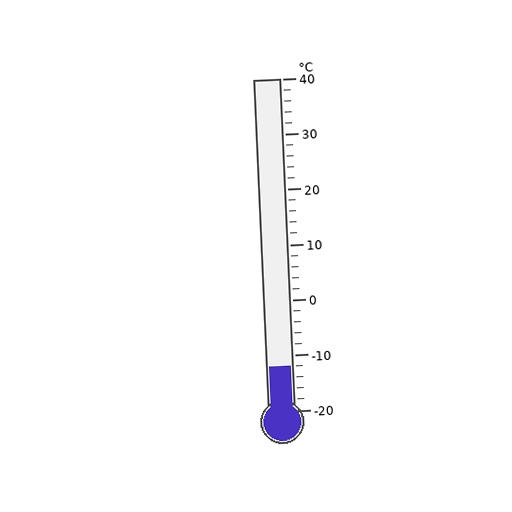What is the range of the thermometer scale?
The thermometer scale ranges from -20°C to 40°C.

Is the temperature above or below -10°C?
The temperature is below -10°C.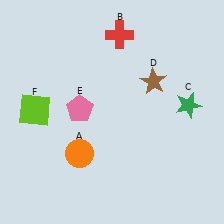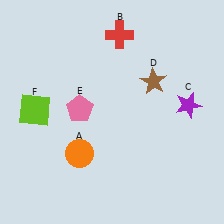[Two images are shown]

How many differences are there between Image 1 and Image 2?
There is 1 difference between the two images.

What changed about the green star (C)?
In Image 1, C is green. In Image 2, it changed to purple.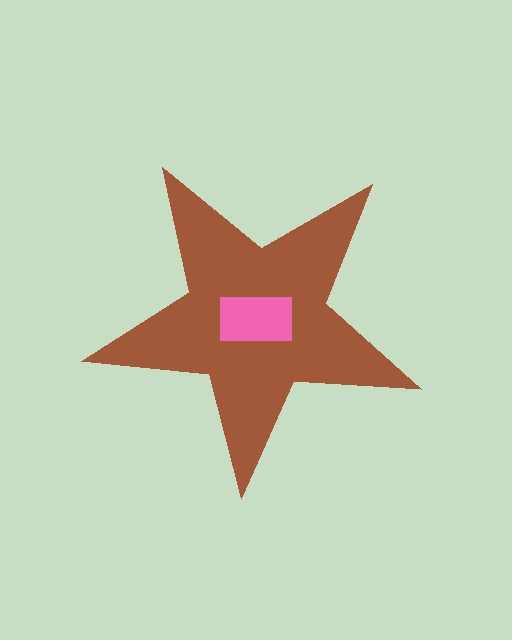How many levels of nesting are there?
2.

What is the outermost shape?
The brown star.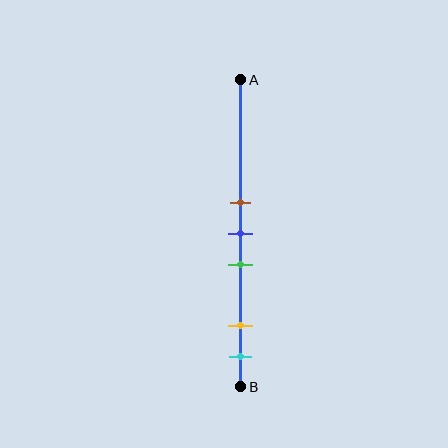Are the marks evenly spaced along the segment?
No, the marks are not evenly spaced.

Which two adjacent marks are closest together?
The brown and blue marks are the closest adjacent pair.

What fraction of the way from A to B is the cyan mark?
The cyan mark is approximately 90% (0.9) of the way from A to B.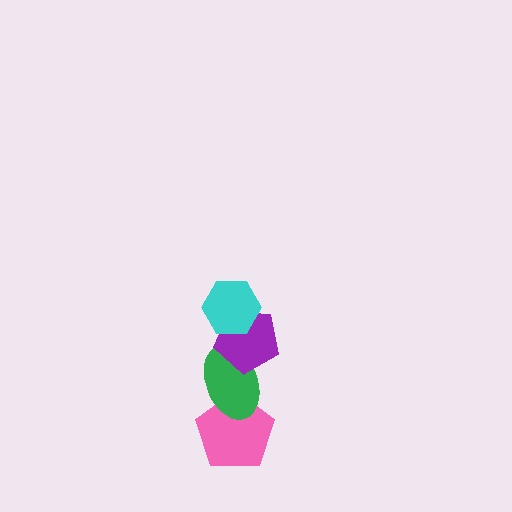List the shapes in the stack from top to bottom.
From top to bottom: the cyan hexagon, the purple pentagon, the green ellipse, the pink pentagon.